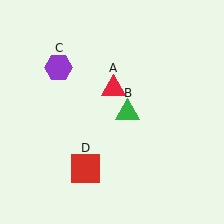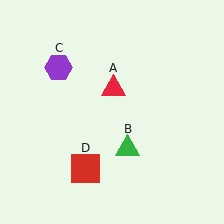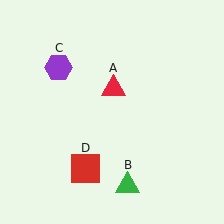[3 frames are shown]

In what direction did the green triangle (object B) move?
The green triangle (object B) moved down.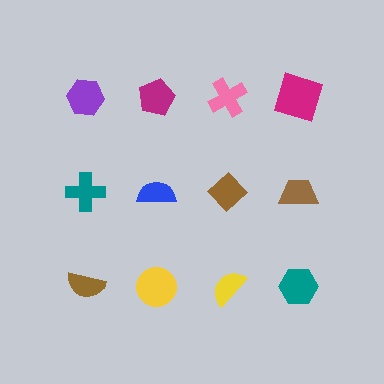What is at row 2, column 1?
A teal cross.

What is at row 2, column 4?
A brown trapezoid.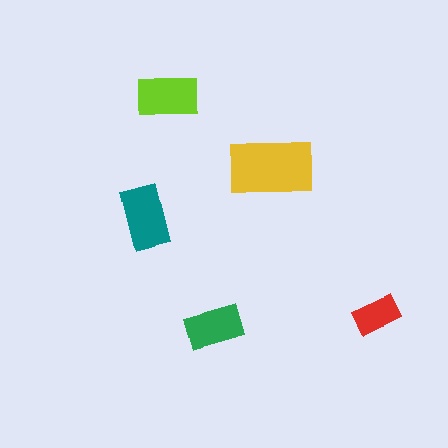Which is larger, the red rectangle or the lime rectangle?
The lime one.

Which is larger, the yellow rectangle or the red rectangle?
The yellow one.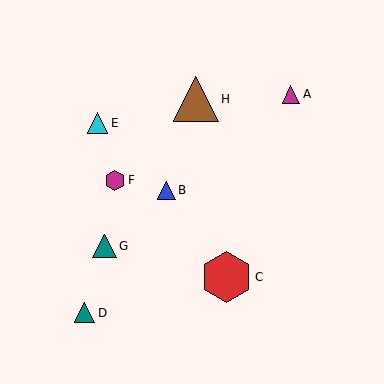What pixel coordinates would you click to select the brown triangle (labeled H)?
Click at (196, 99) to select the brown triangle H.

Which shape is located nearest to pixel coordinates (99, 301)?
The teal triangle (labeled D) at (85, 313) is nearest to that location.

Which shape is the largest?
The red hexagon (labeled C) is the largest.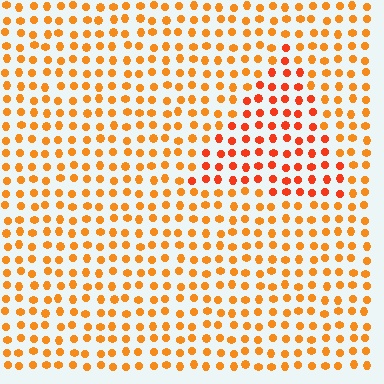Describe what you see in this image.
The image is filled with small orange elements in a uniform arrangement. A triangle-shaped region is visible where the elements are tinted to a slightly different hue, forming a subtle color boundary.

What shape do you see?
I see a triangle.